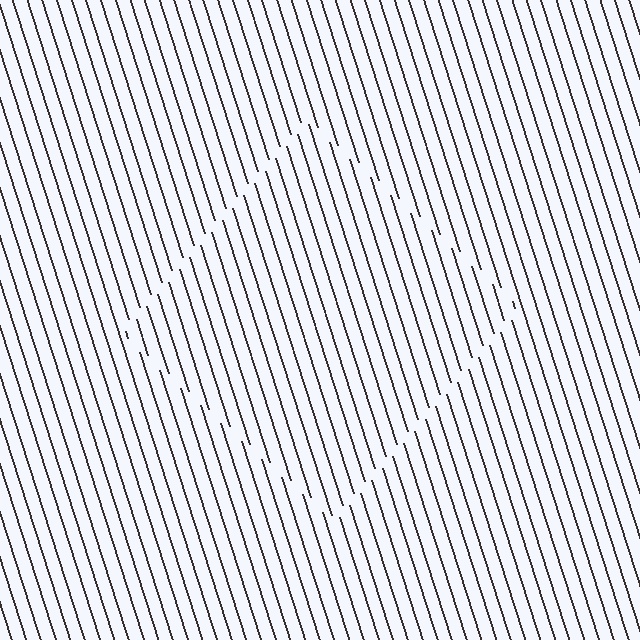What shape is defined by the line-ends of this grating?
An illusory square. The interior of the shape contains the same grating, shifted by half a period — the contour is defined by the phase discontinuity where line-ends from the inner and outer gratings abut.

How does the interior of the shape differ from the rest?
The interior of the shape contains the same grating, shifted by half a period — the contour is defined by the phase discontinuity where line-ends from the inner and outer gratings abut.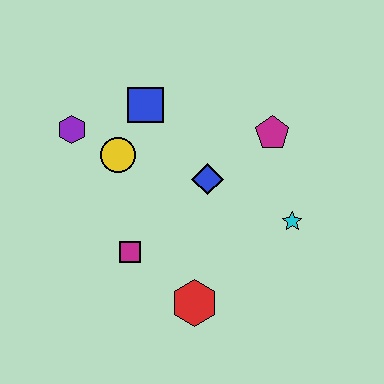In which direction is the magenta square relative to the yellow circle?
The magenta square is below the yellow circle.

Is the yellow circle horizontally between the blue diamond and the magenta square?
No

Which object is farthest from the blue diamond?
The purple hexagon is farthest from the blue diamond.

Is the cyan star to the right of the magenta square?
Yes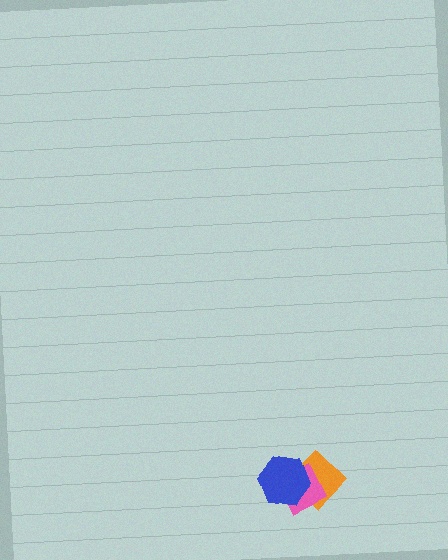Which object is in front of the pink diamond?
The blue hexagon is in front of the pink diamond.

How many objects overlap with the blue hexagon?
2 objects overlap with the blue hexagon.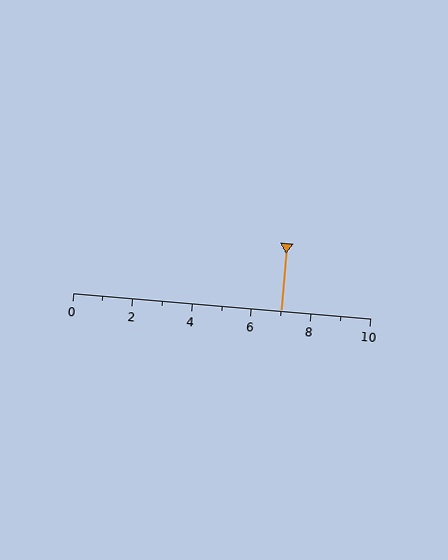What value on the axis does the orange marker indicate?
The marker indicates approximately 7.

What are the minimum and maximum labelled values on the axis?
The axis runs from 0 to 10.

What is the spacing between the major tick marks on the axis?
The major ticks are spaced 2 apart.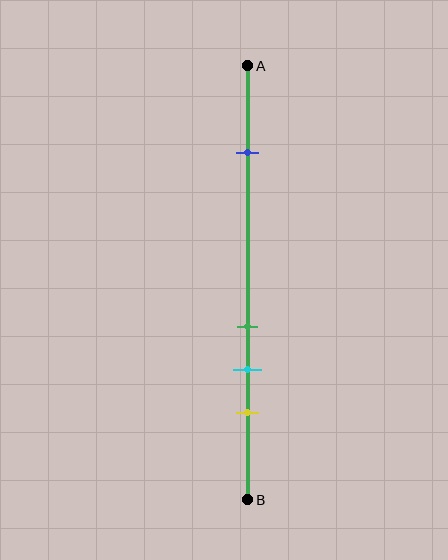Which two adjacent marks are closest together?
The green and cyan marks are the closest adjacent pair.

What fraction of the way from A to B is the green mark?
The green mark is approximately 60% (0.6) of the way from A to B.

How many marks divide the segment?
There are 4 marks dividing the segment.